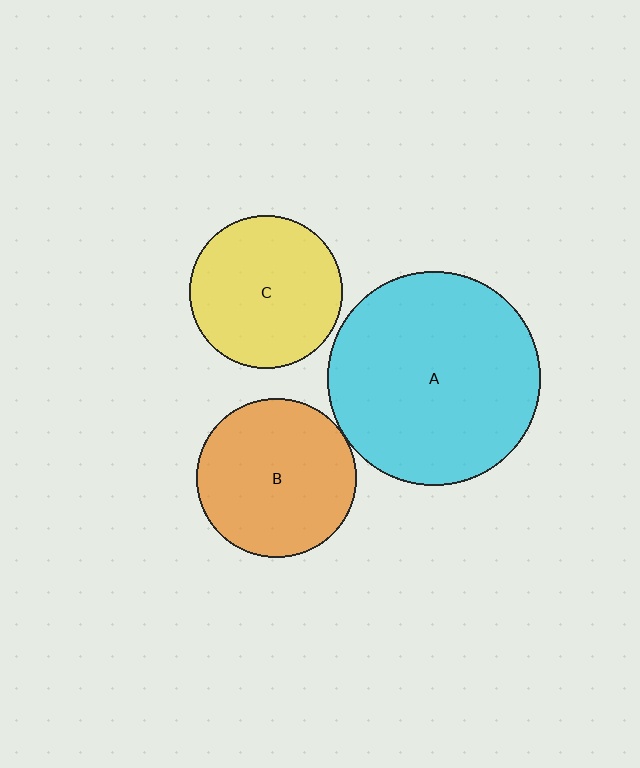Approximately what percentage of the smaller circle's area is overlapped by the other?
Approximately 5%.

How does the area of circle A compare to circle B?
Approximately 1.8 times.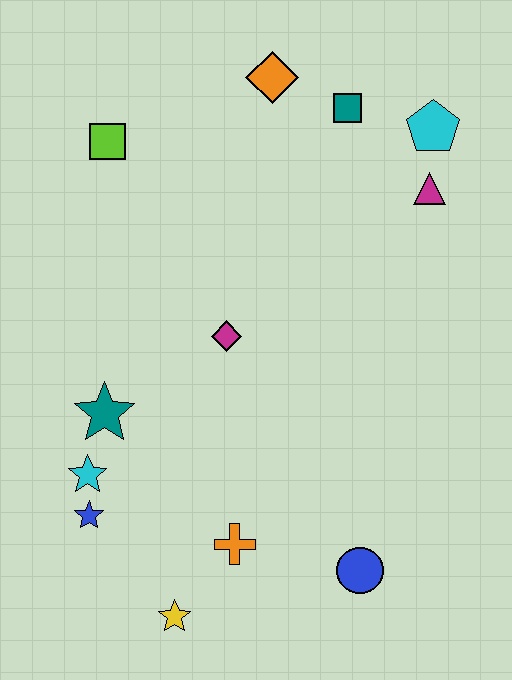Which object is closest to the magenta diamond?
The teal star is closest to the magenta diamond.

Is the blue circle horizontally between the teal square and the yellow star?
No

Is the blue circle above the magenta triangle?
No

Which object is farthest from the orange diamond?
The yellow star is farthest from the orange diamond.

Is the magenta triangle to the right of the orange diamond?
Yes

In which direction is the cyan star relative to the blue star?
The cyan star is above the blue star.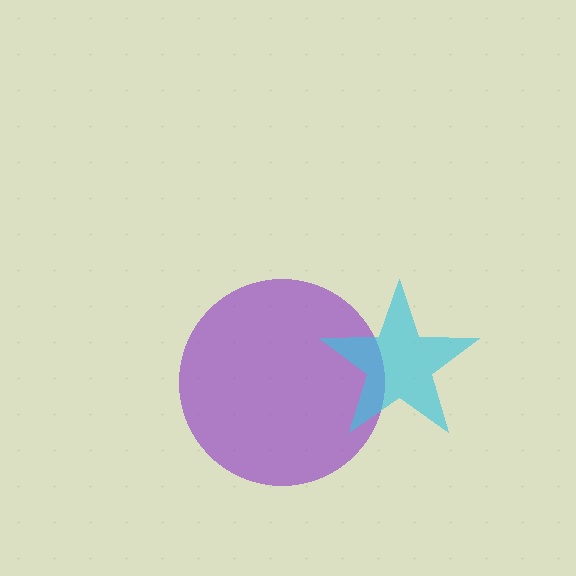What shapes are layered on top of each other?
The layered shapes are: a purple circle, a cyan star.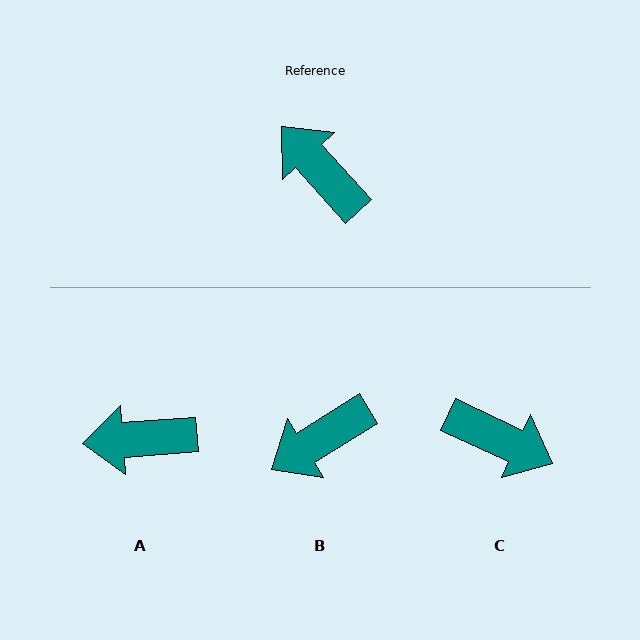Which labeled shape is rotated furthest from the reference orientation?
C, about 157 degrees away.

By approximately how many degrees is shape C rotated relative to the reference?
Approximately 157 degrees clockwise.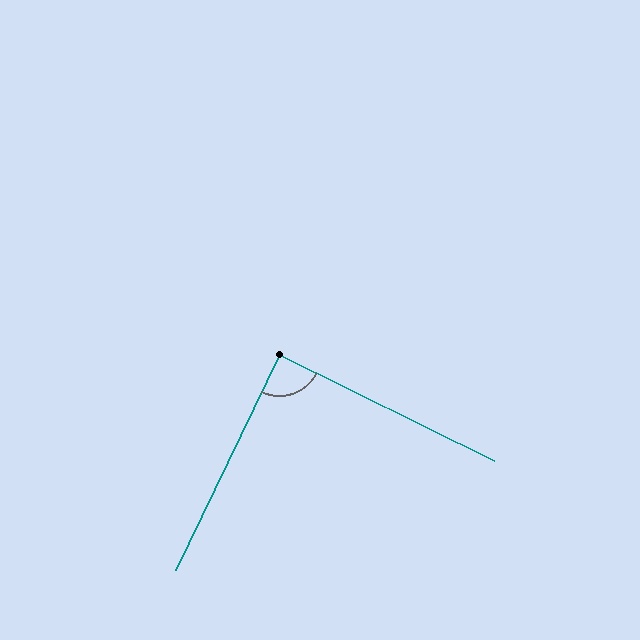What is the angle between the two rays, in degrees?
Approximately 89 degrees.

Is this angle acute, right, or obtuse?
It is approximately a right angle.